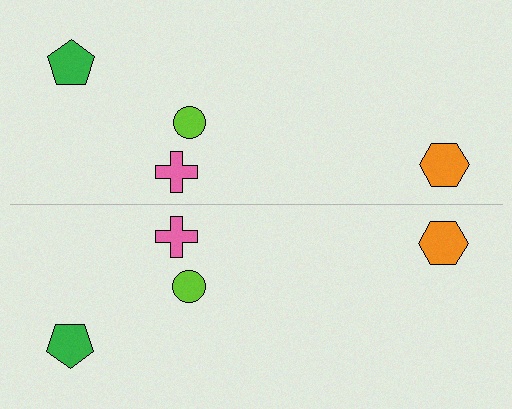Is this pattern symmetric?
Yes, this pattern has bilateral (reflection) symmetry.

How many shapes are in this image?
There are 8 shapes in this image.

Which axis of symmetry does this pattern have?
The pattern has a horizontal axis of symmetry running through the center of the image.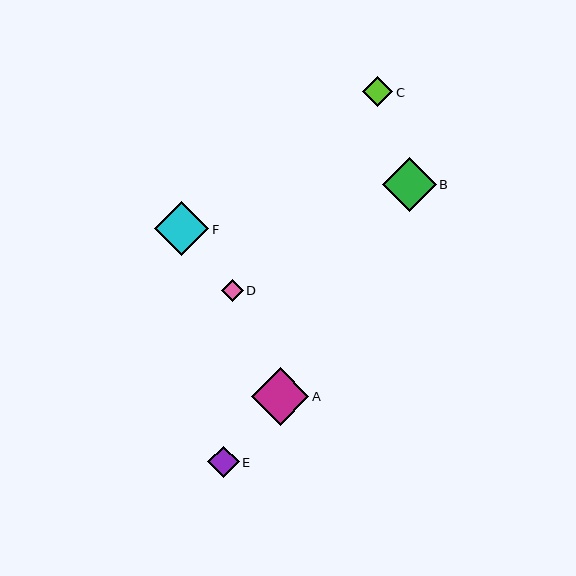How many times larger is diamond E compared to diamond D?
Diamond E is approximately 1.4 times the size of diamond D.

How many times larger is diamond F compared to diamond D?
Diamond F is approximately 2.4 times the size of diamond D.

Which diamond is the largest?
Diamond A is the largest with a size of approximately 57 pixels.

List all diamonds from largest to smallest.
From largest to smallest: A, F, B, E, C, D.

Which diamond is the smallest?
Diamond D is the smallest with a size of approximately 22 pixels.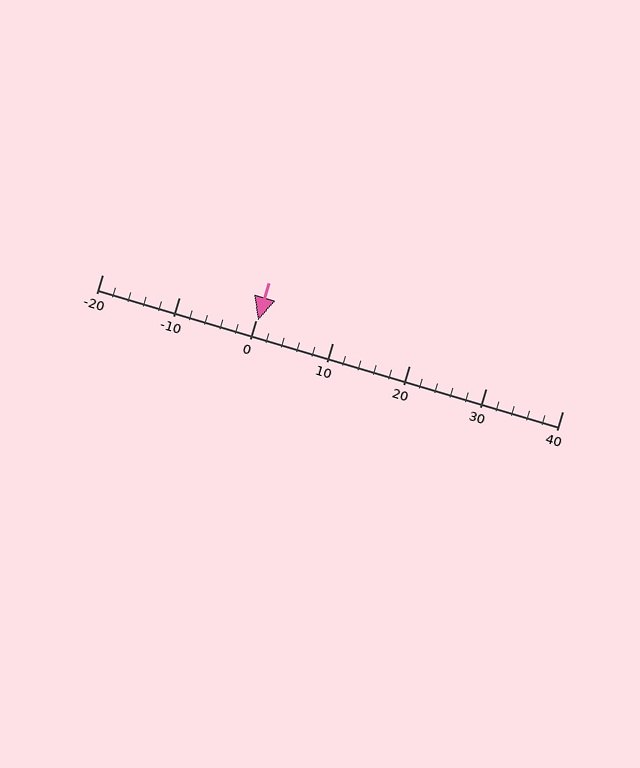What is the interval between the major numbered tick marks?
The major tick marks are spaced 10 units apart.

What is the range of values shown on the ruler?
The ruler shows values from -20 to 40.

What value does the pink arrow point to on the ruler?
The pink arrow points to approximately 0.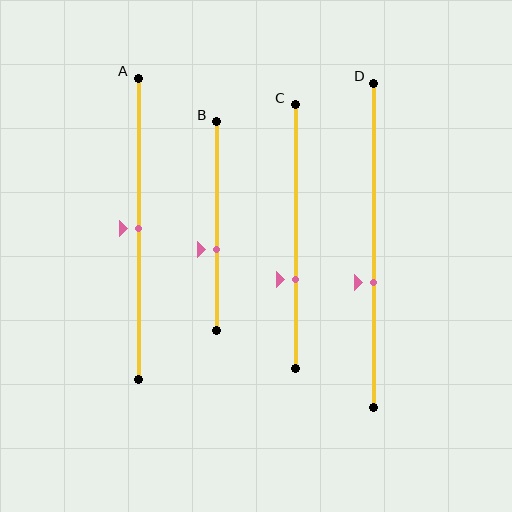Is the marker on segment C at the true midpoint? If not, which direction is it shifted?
No, the marker on segment C is shifted downward by about 16% of the segment length.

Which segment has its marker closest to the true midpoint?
Segment A has its marker closest to the true midpoint.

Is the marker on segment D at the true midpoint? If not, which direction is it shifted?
No, the marker on segment D is shifted downward by about 12% of the segment length.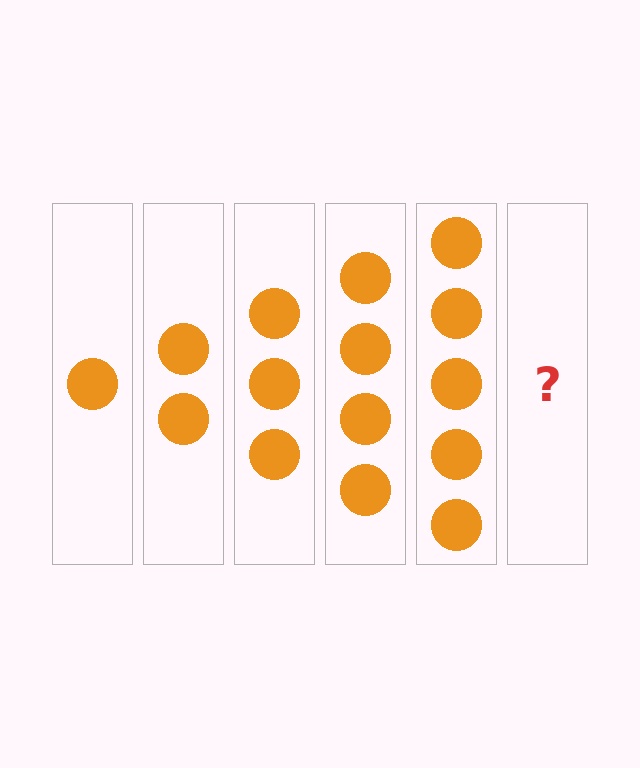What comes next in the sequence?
The next element should be 6 circles.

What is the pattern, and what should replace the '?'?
The pattern is that each step adds one more circle. The '?' should be 6 circles.